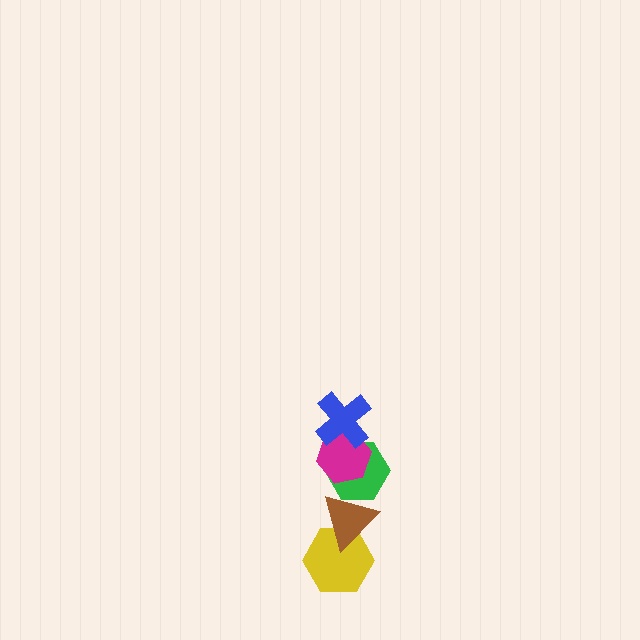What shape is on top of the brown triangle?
The green hexagon is on top of the brown triangle.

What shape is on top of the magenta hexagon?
The blue cross is on top of the magenta hexagon.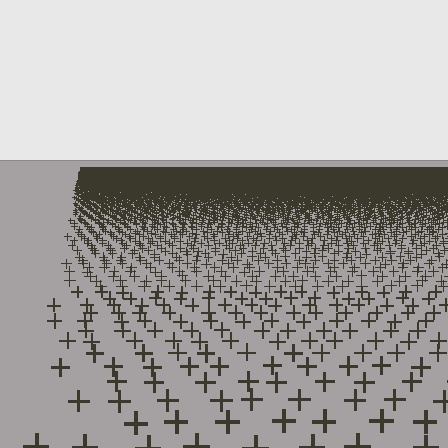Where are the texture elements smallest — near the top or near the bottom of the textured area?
Near the top.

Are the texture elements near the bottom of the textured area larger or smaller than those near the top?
Larger. Near the bottom, elements are closer to the viewer and appear at a bigger on-screen size.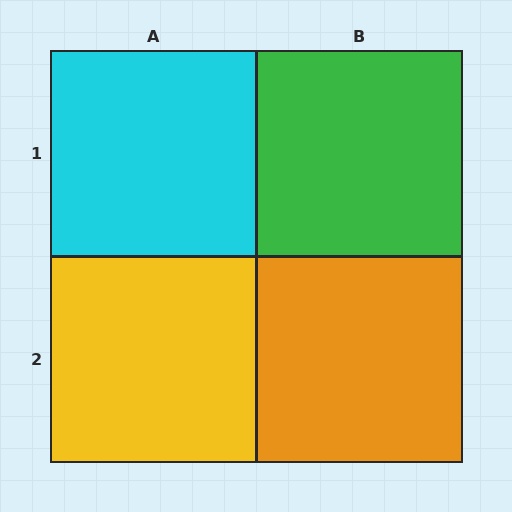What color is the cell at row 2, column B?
Orange.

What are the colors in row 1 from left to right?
Cyan, green.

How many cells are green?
1 cell is green.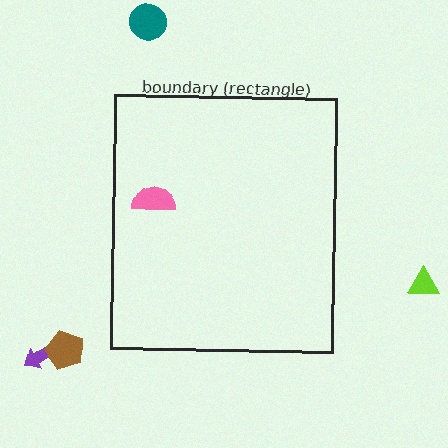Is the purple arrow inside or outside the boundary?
Outside.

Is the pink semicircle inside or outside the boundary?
Inside.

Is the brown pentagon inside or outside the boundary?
Outside.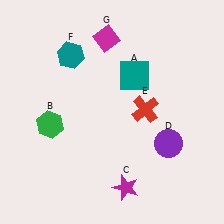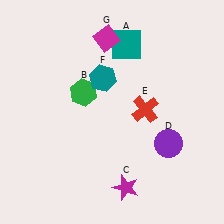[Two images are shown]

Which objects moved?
The objects that moved are: the teal square (A), the green hexagon (B), the teal hexagon (F).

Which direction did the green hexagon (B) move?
The green hexagon (B) moved right.